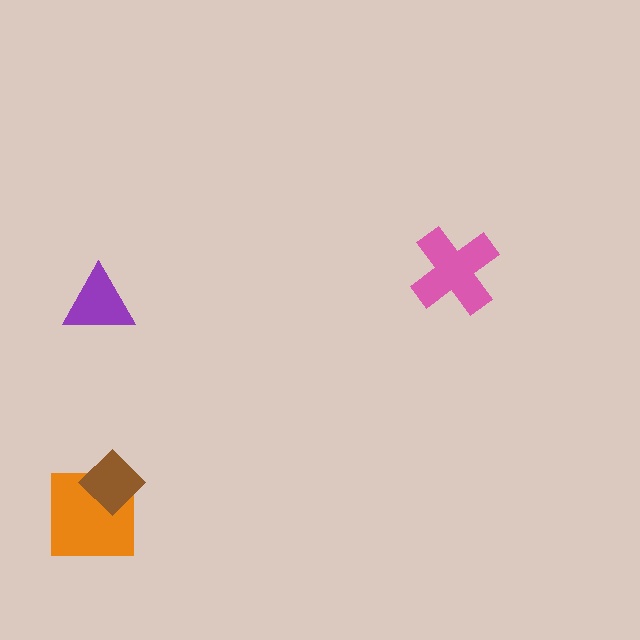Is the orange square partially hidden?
Yes, it is partially covered by another shape.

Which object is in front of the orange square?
The brown diamond is in front of the orange square.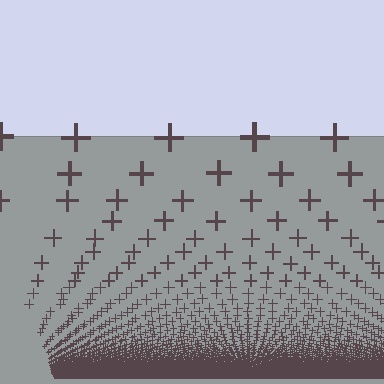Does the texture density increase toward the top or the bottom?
Density increases toward the bottom.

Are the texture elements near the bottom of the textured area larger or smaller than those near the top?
Smaller. The gradient is inverted — elements near the bottom are smaller and denser.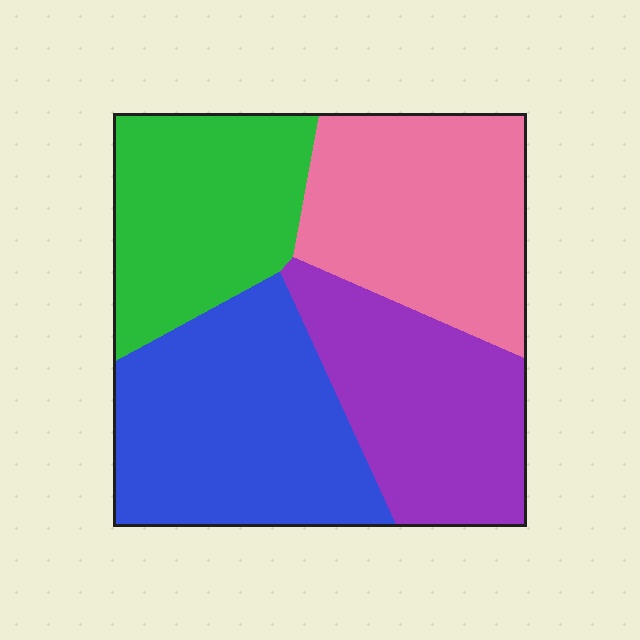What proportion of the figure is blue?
Blue takes up between a quarter and a half of the figure.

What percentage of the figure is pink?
Pink takes up about one quarter (1/4) of the figure.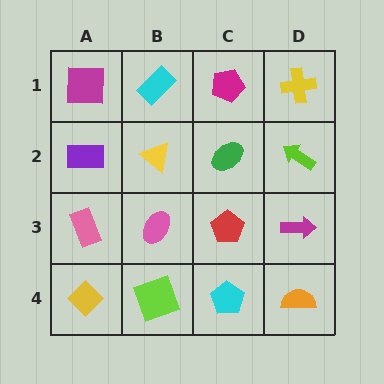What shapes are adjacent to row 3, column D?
A lime arrow (row 2, column D), an orange semicircle (row 4, column D), a red pentagon (row 3, column C).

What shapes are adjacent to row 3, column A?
A purple rectangle (row 2, column A), a yellow diamond (row 4, column A), a pink ellipse (row 3, column B).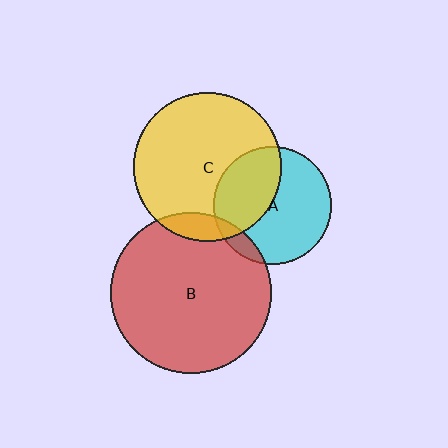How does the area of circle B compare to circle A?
Approximately 1.8 times.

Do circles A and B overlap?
Yes.